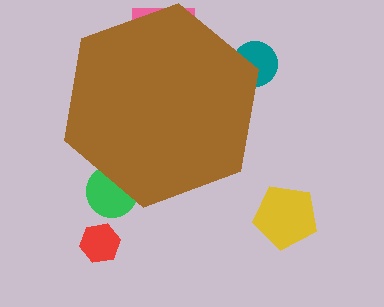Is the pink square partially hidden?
Yes, the pink square is partially hidden behind the brown hexagon.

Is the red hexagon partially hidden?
No, the red hexagon is fully visible.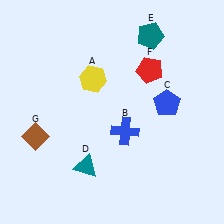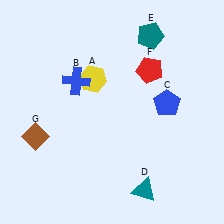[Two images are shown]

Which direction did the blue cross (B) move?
The blue cross (B) moved up.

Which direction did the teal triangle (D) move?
The teal triangle (D) moved right.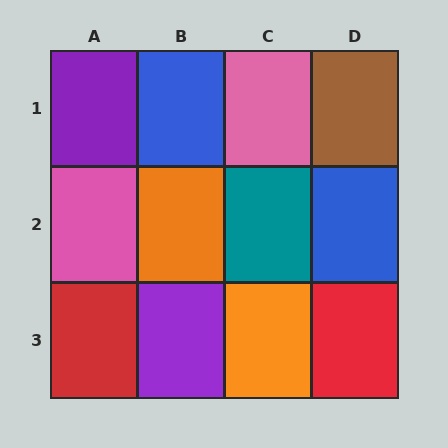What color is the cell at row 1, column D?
Brown.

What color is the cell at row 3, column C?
Orange.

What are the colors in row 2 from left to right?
Pink, orange, teal, blue.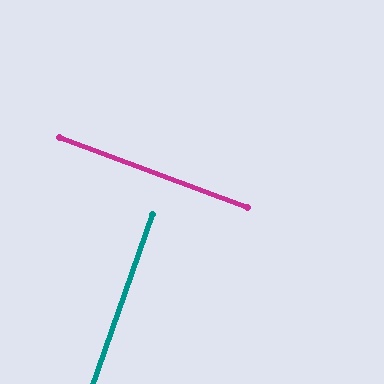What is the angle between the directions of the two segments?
Approximately 89 degrees.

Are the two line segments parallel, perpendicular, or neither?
Perpendicular — they meet at approximately 89°.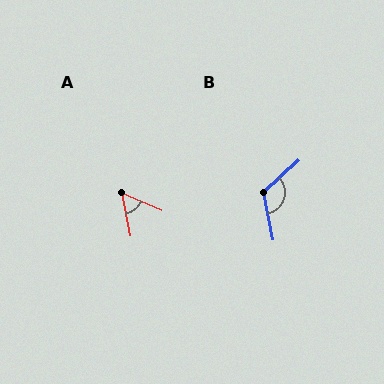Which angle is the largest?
B, at approximately 122 degrees.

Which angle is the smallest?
A, at approximately 56 degrees.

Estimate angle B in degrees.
Approximately 122 degrees.